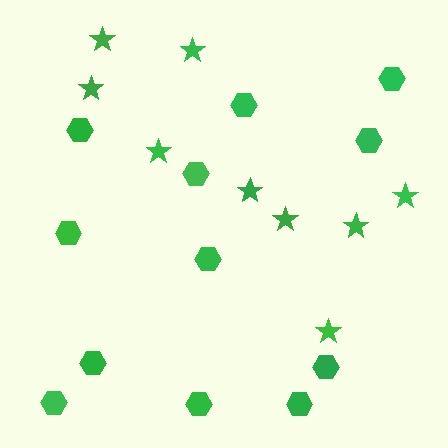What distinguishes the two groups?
There are 2 groups: one group of stars (9) and one group of hexagons (12).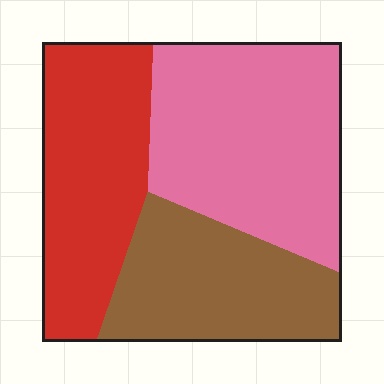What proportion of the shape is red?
Red covers 31% of the shape.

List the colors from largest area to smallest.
From largest to smallest: pink, red, brown.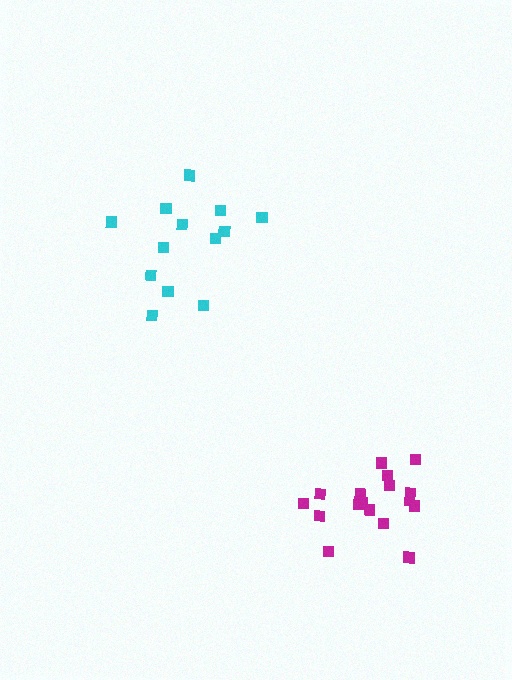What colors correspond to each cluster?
The clusters are colored: cyan, magenta.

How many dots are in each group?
Group 1: 13 dots, Group 2: 17 dots (30 total).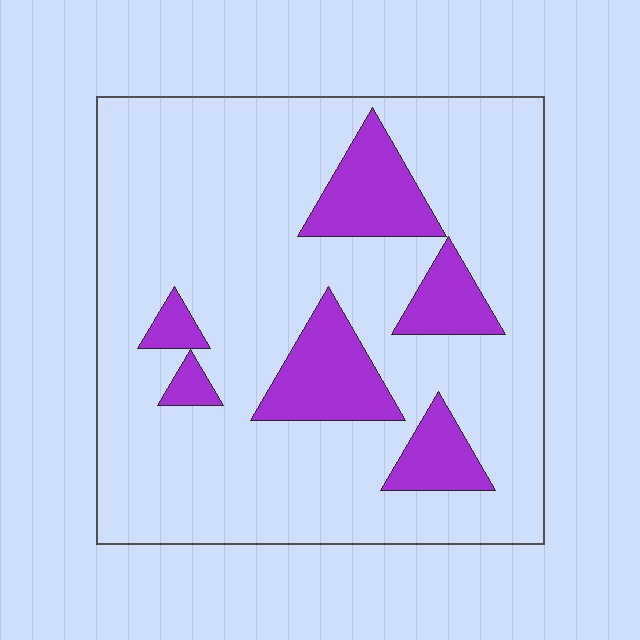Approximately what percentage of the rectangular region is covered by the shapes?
Approximately 20%.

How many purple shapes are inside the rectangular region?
6.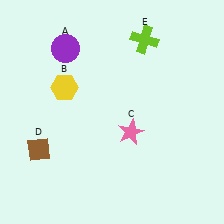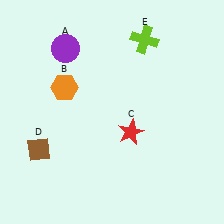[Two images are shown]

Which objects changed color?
B changed from yellow to orange. C changed from pink to red.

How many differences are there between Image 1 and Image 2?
There are 2 differences between the two images.